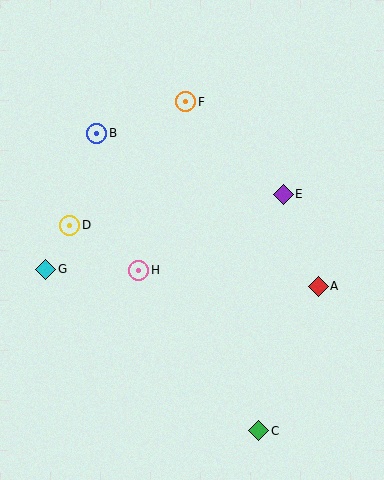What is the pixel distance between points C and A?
The distance between C and A is 156 pixels.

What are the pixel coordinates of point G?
Point G is at (46, 269).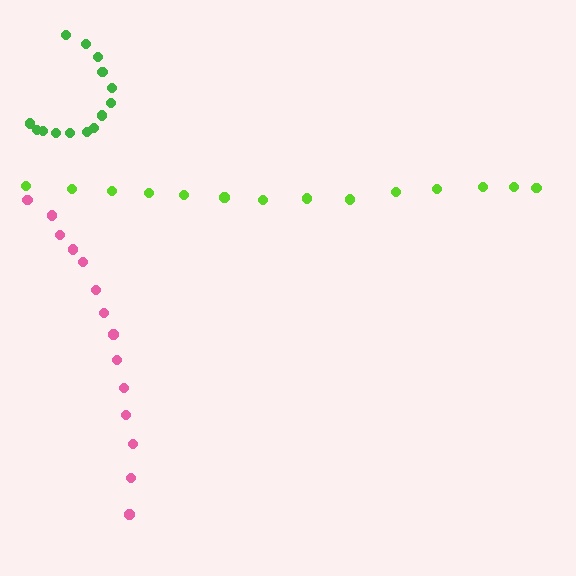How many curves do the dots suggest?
There are 3 distinct paths.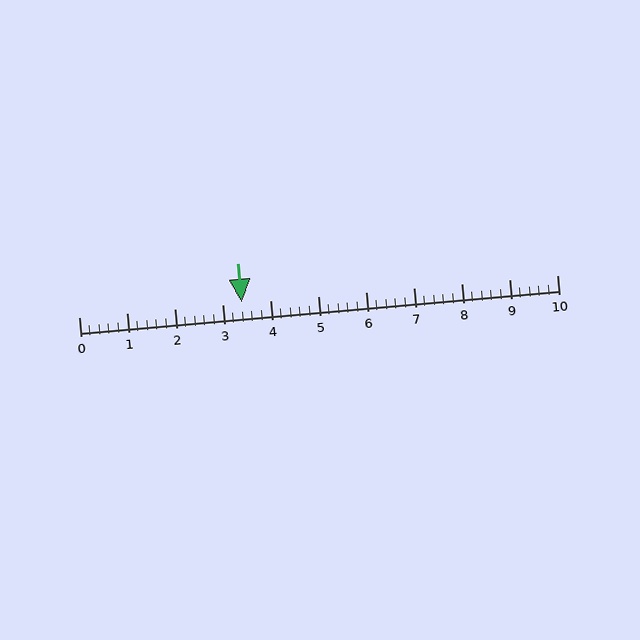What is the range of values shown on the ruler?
The ruler shows values from 0 to 10.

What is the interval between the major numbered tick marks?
The major tick marks are spaced 1 units apart.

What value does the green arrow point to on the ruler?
The green arrow points to approximately 3.4.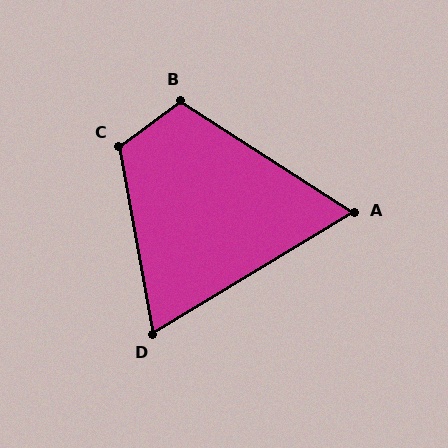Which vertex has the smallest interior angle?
A, at approximately 64 degrees.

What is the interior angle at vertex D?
Approximately 69 degrees (acute).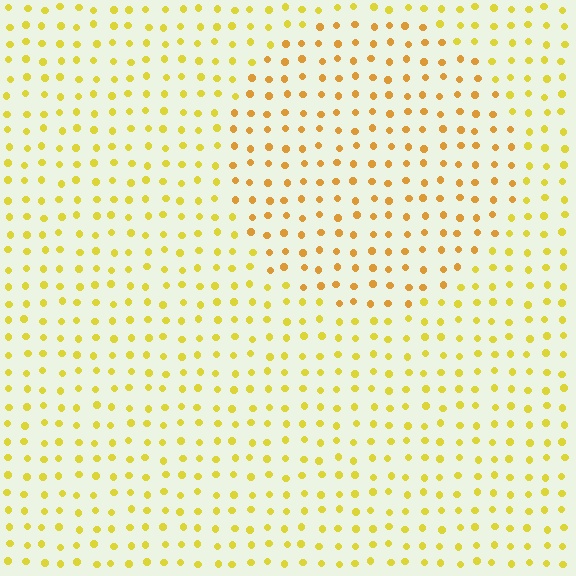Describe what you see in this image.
The image is filled with small yellow elements in a uniform arrangement. A circle-shaped region is visible where the elements are tinted to a slightly different hue, forming a subtle color boundary.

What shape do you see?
I see a circle.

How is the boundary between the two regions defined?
The boundary is defined purely by a slight shift in hue (about 22 degrees). Spacing, size, and orientation are identical on both sides.